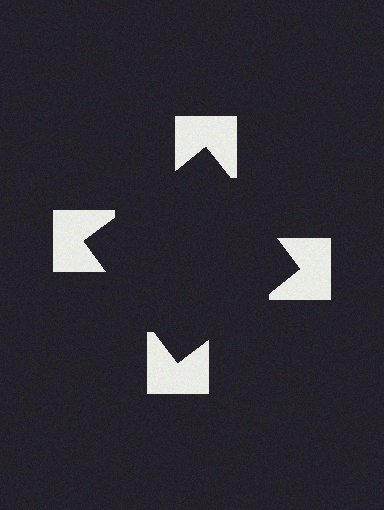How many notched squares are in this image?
There are 4 — one at each vertex of the illusory square.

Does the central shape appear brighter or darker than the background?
It typically appears slightly darker than the background, even though no actual brightness change is drawn.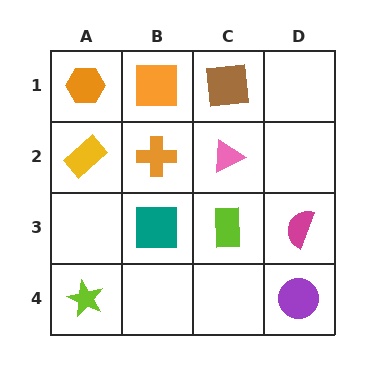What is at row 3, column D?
A magenta semicircle.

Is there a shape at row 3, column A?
No, that cell is empty.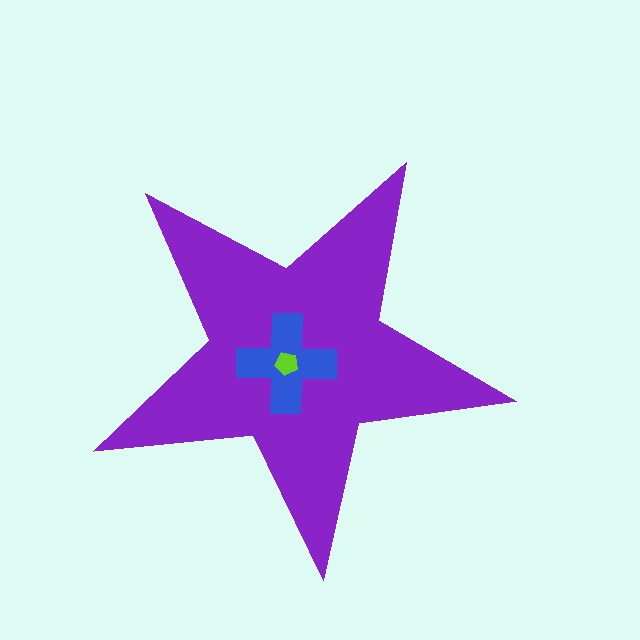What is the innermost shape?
The lime pentagon.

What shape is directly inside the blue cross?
The lime pentagon.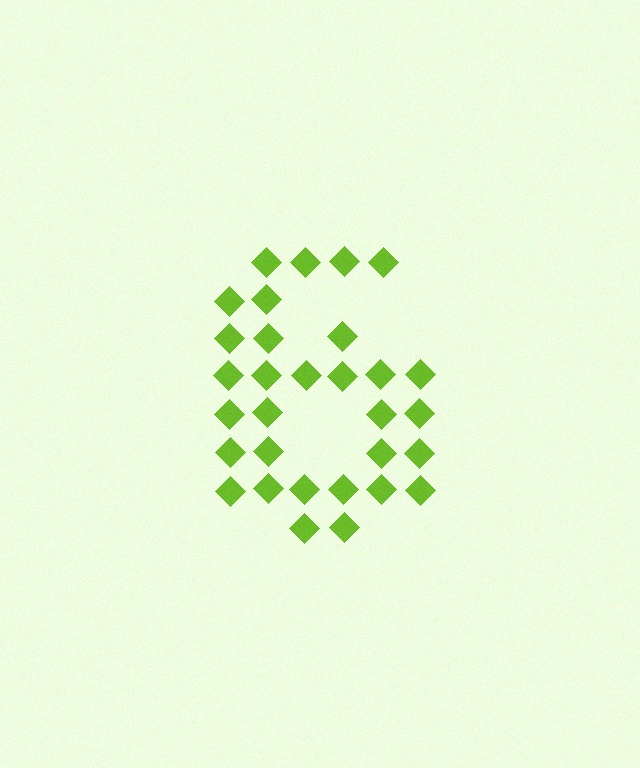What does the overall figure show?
The overall figure shows the digit 6.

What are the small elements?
The small elements are diamonds.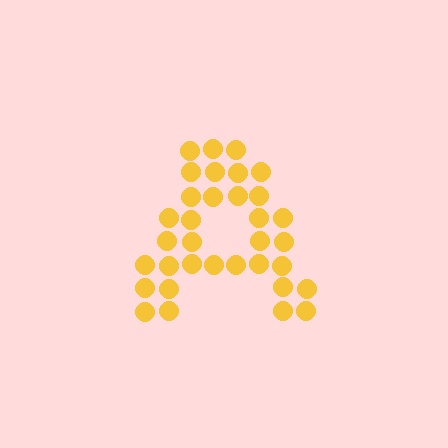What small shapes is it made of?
It is made of small circles.